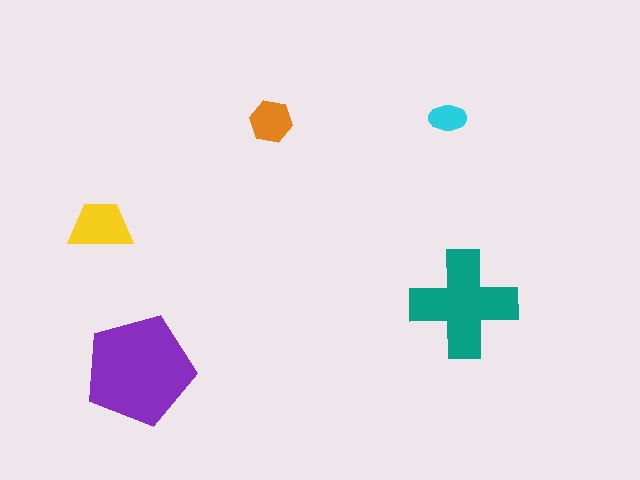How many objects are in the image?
There are 5 objects in the image.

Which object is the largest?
The purple pentagon.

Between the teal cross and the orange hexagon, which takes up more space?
The teal cross.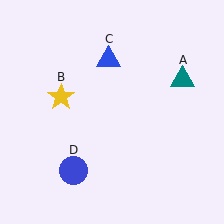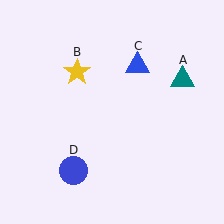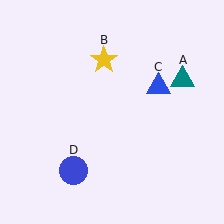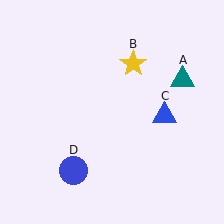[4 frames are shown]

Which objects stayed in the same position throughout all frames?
Teal triangle (object A) and blue circle (object D) remained stationary.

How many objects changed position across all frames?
2 objects changed position: yellow star (object B), blue triangle (object C).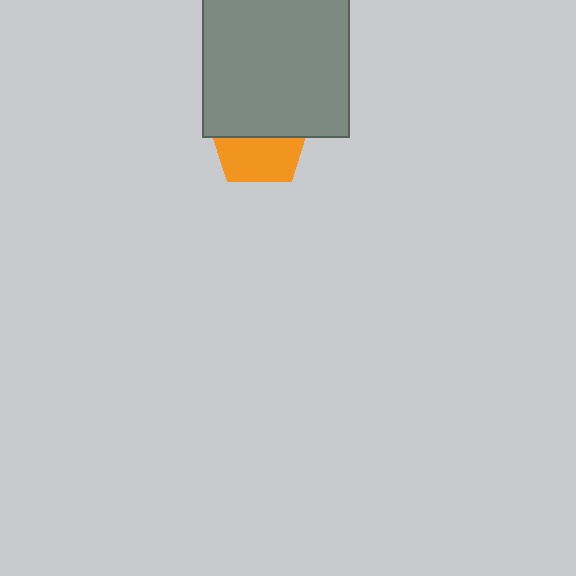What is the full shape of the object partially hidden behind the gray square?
The partially hidden object is an orange pentagon.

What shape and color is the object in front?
The object in front is a gray square.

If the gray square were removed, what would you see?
You would see the complete orange pentagon.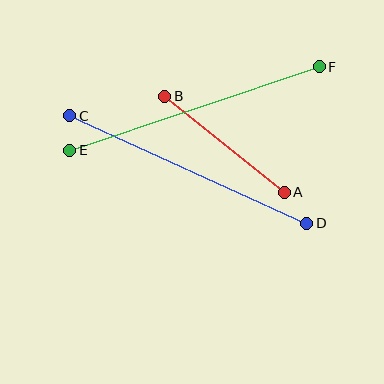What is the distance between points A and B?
The distance is approximately 153 pixels.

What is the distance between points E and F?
The distance is approximately 263 pixels.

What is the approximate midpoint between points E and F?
The midpoint is at approximately (194, 108) pixels.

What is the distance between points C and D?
The distance is approximately 260 pixels.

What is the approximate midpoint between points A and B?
The midpoint is at approximately (225, 144) pixels.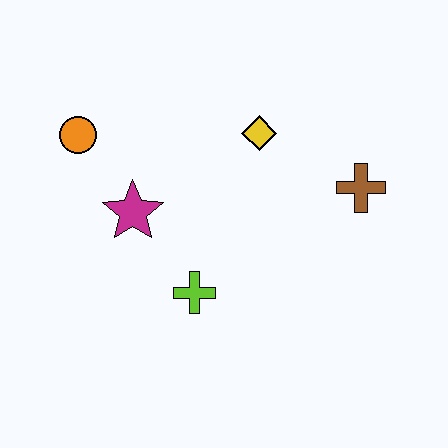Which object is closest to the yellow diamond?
The brown cross is closest to the yellow diamond.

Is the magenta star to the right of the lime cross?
No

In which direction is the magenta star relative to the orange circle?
The magenta star is below the orange circle.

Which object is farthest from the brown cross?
The orange circle is farthest from the brown cross.